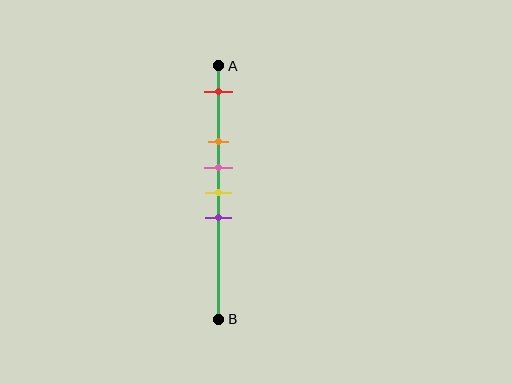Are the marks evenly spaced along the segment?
No, the marks are not evenly spaced.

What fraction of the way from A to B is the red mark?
The red mark is approximately 10% (0.1) of the way from A to B.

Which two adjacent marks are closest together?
The pink and yellow marks are the closest adjacent pair.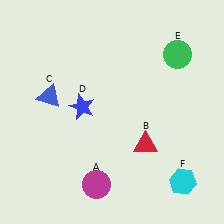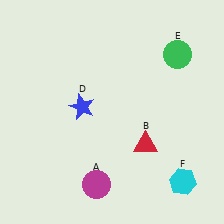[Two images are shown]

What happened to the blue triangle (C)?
The blue triangle (C) was removed in Image 2. It was in the top-left area of Image 1.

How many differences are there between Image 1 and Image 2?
There is 1 difference between the two images.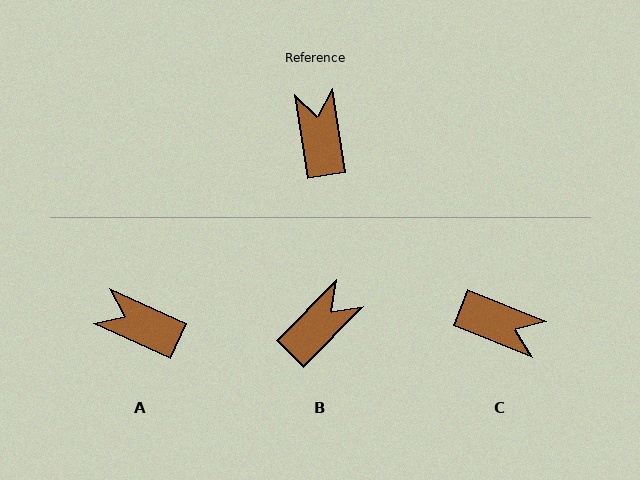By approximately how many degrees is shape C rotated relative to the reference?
Approximately 121 degrees clockwise.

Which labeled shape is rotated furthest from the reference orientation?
C, about 121 degrees away.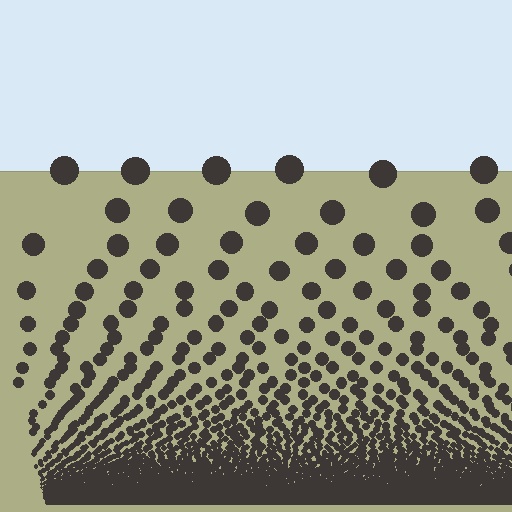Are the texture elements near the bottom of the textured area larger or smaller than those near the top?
Smaller. The gradient is inverted — elements near the bottom are smaller and denser.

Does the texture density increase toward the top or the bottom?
Density increases toward the bottom.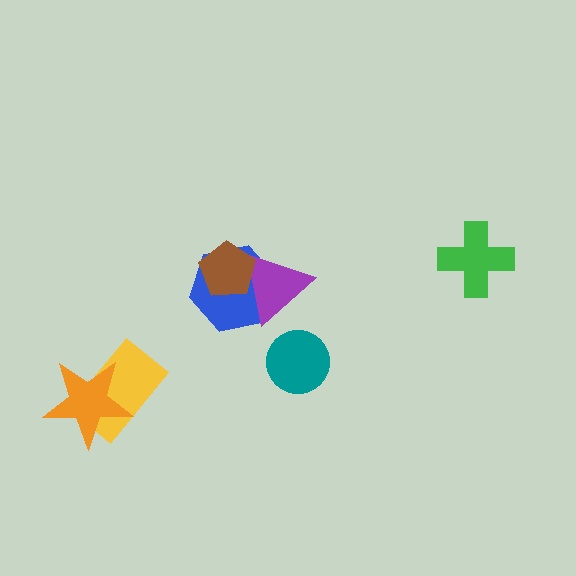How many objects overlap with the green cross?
0 objects overlap with the green cross.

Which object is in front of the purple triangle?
The brown pentagon is in front of the purple triangle.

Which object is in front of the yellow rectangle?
The orange star is in front of the yellow rectangle.